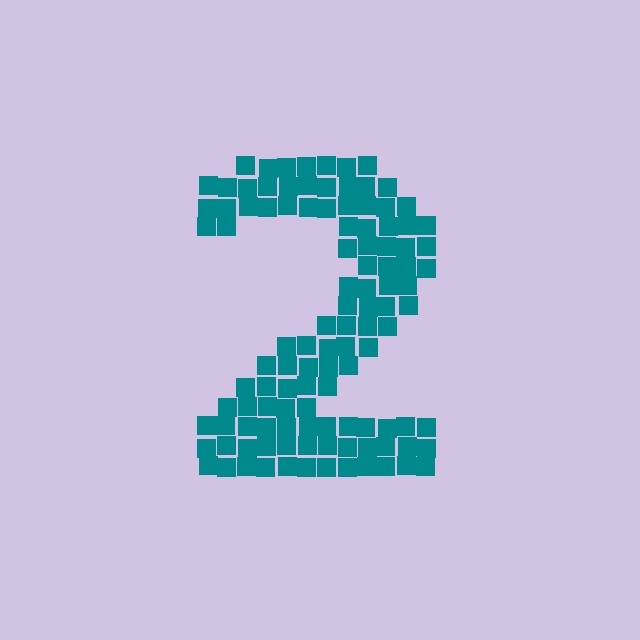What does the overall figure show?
The overall figure shows the digit 2.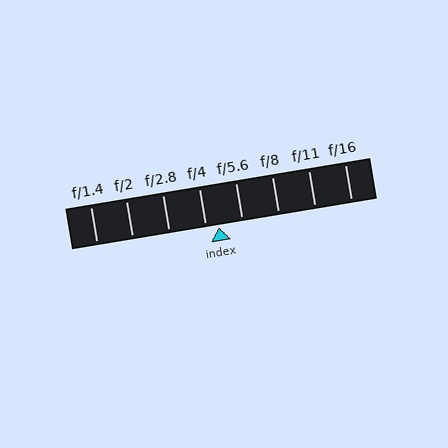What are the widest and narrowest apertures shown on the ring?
The widest aperture shown is f/1.4 and the narrowest is f/16.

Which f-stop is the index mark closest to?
The index mark is closest to f/4.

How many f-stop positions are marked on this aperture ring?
There are 8 f-stop positions marked.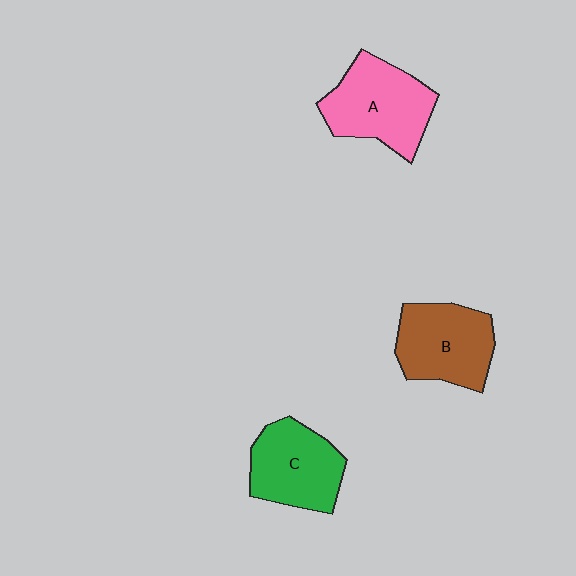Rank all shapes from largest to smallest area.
From largest to smallest: A (pink), B (brown), C (green).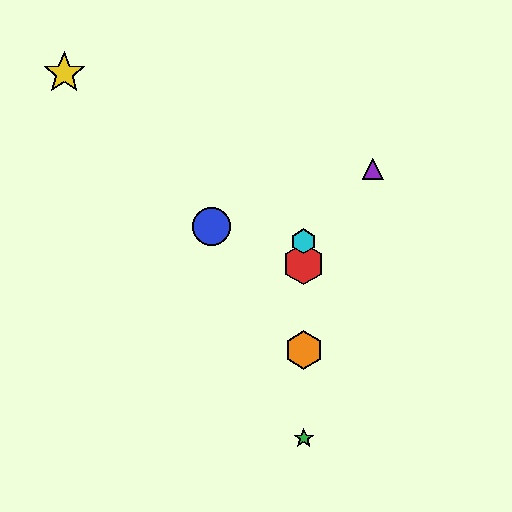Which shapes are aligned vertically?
The red hexagon, the green star, the orange hexagon, the cyan hexagon are aligned vertically.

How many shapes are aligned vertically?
4 shapes (the red hexagon, the green star, the orange hexagon, the cyan hexagon) are aligned vertically.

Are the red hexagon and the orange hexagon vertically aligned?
Yes, both are at x≈304.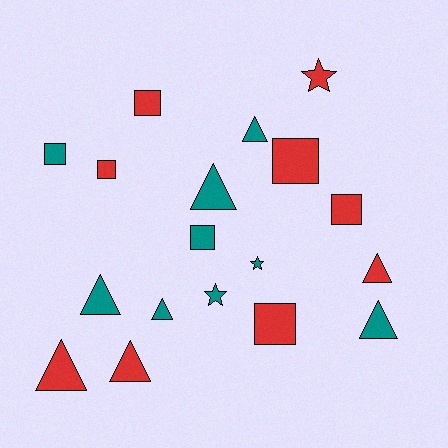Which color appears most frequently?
Red, with 9 objects.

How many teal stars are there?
There are 2 teal stars.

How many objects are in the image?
There are 18 objects.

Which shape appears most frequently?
Triangle, with 8 objects.